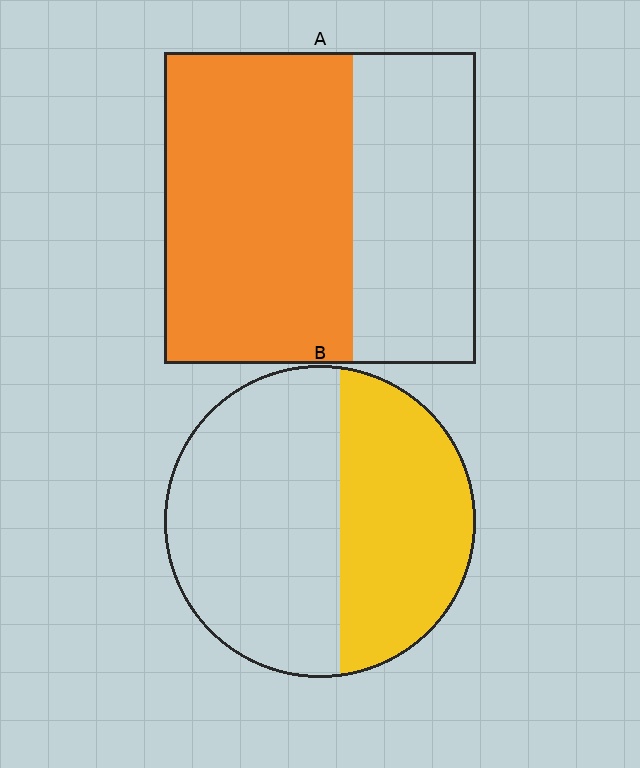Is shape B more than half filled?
No.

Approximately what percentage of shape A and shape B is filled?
A is approximately 60% and B is approximately 40%.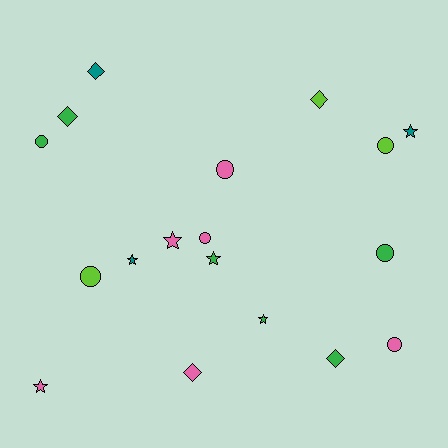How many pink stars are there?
There are 2 pink stars.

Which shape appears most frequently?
Circle, with 7 objects.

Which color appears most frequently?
Green, with 6 objects.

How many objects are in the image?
There are 18 objects.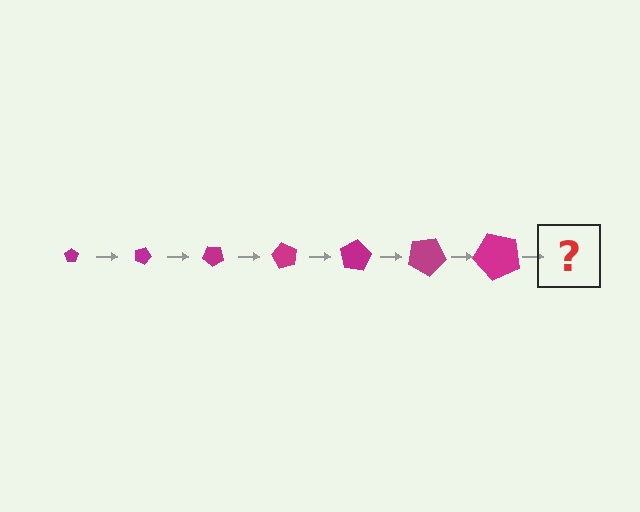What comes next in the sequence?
The next element should be a pentagon, larger than the previous one and rotated 140 degrees from the start.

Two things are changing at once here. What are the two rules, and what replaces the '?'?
The two rules are that the pentagon grows larger each step and it rotates 20 degrees each step. The '?' should be a pentagon, larger than the previous one and rotated 140 degrees from the start.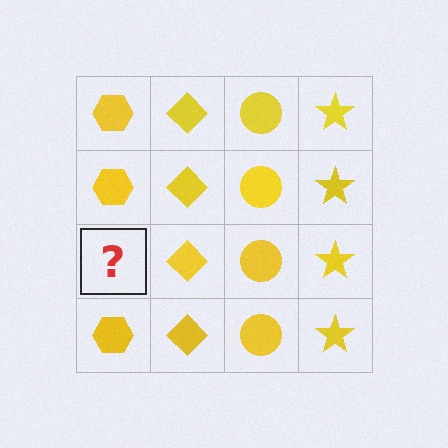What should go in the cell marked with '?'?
The missing cell should contain a yellow hexagon.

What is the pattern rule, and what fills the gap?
The rule is that each column has a consistent shape. The gap should be filled with a yellow hexagon.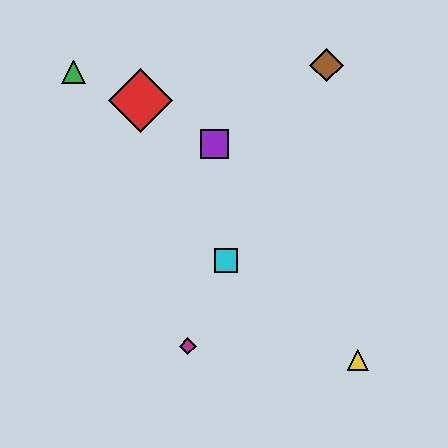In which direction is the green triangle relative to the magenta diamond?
The green triangle is above the magenta diamond.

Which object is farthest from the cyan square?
The green triangle is farthest from the cyan square.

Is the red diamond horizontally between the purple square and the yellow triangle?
No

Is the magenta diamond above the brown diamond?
No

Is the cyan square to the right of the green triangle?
Yes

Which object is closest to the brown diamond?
The purple square is closest to the brown diamond.